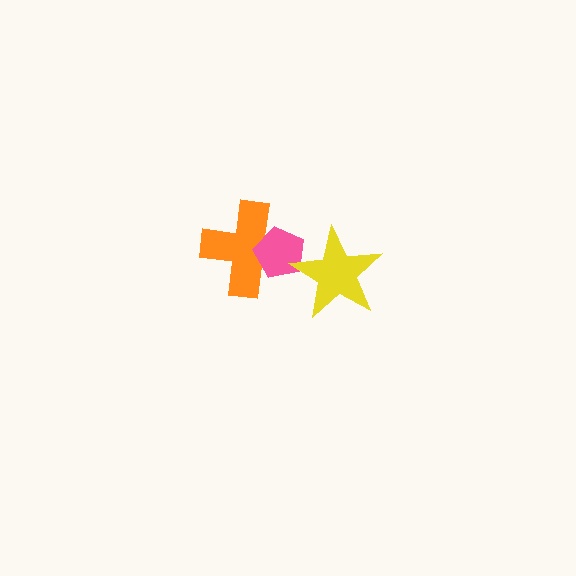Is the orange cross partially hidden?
Yes, it is partially covered by another shape.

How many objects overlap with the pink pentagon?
2 objects overlap with the pink pentagon.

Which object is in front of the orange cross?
The pink pentagon is in front of the orange cross.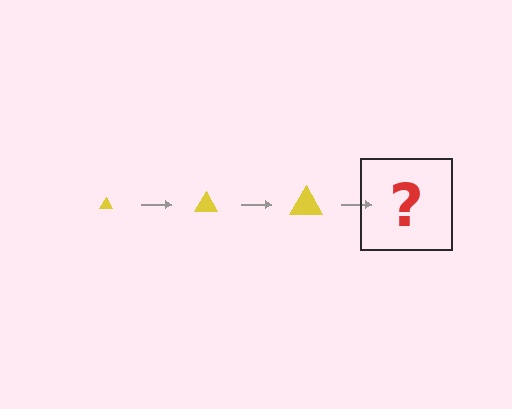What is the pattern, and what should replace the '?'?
The pattern is that the triangle gets progressively larger each step. The '?' should be a yellow triangle, larger than the previous one.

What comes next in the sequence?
The next element should be a yellow triangle, larger than the previous one.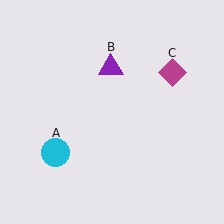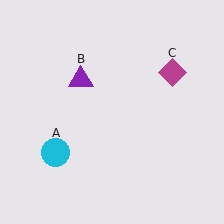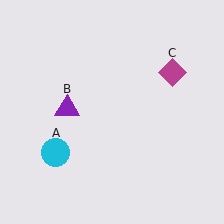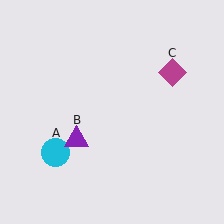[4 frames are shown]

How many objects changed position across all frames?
1 object changed position: purple triangle (object B).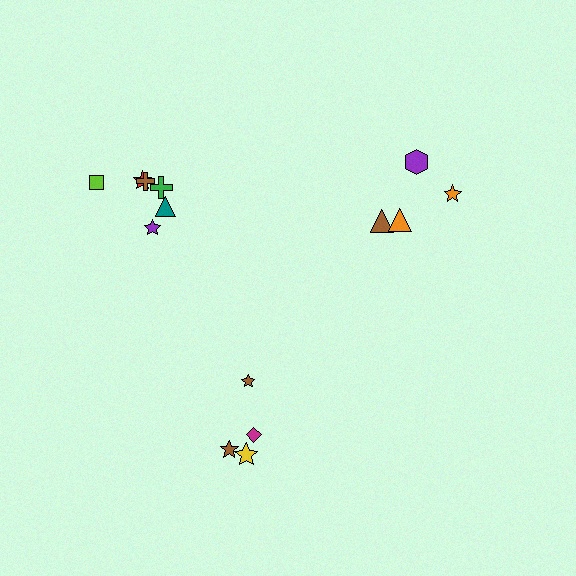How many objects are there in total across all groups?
There are 14 objects.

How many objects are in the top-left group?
There are 6 objects.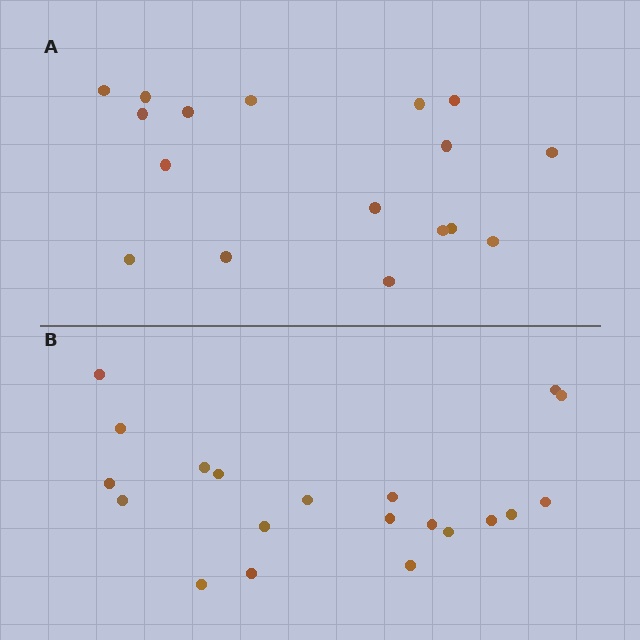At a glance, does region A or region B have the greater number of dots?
Region B (the bottom region) has more dots.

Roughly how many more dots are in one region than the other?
Region B has just a few more — roughly 2 or 3 more dots than region A.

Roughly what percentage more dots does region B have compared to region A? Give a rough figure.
About 20% more.